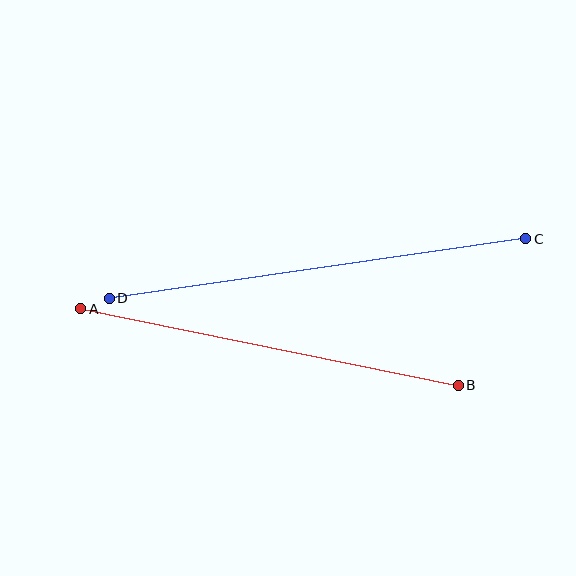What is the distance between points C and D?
The distance is approximately 421 pixels.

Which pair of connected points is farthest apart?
Points C and D are farthest apart.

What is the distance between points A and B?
The distance is approximately 385 pixels.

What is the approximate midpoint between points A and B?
The midpoint is at approximately (270, 347) pixels.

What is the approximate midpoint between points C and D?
The midpoint is at approximately (318, 269) pixels.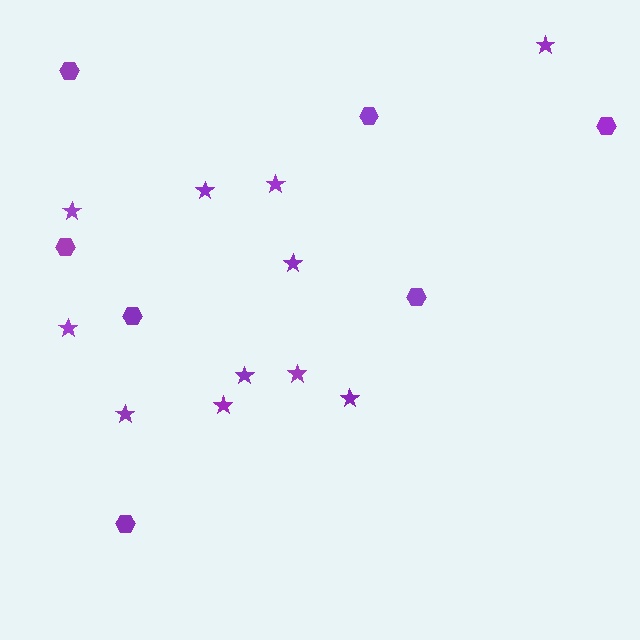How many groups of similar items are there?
There are 2 groups: one group of stars (11) and one group of hexagons (7).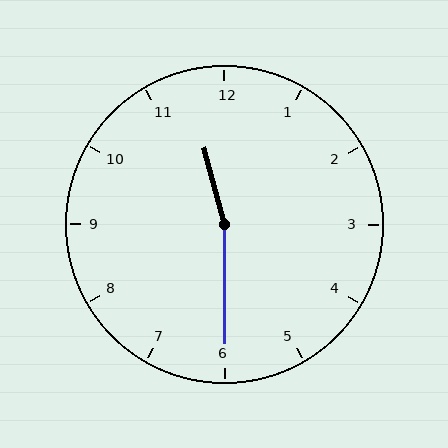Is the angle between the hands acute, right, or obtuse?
It is obtuse.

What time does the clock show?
11:30.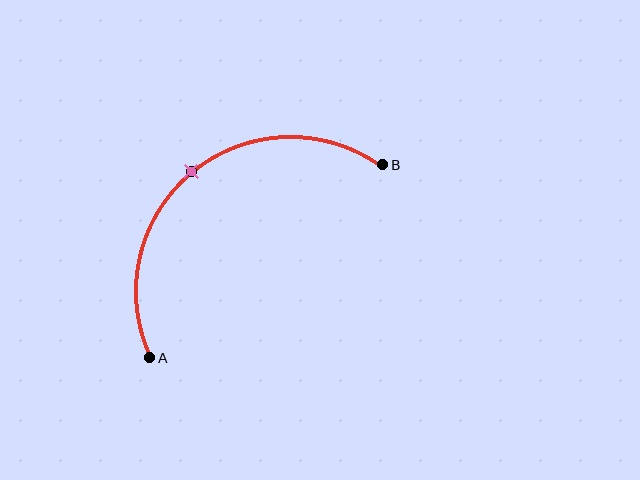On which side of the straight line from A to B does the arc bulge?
The arc bulges above and to the left of the straight line connecting A and B.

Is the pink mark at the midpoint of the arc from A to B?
Yes. The pink mark lies on the arc at equal arc-length from both A and B — it is the arc midpoint.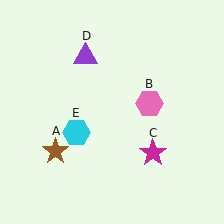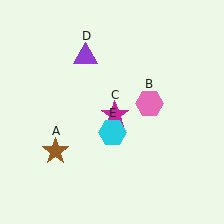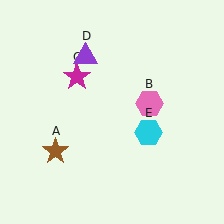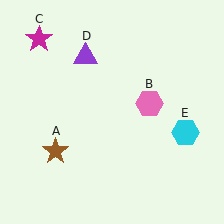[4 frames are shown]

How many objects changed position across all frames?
2 objects changed position: magenta star (object C), cyan hexagon (object E).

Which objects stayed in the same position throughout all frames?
Brown star (object A) and pink hexagon (object B) and purple triangle (object D) remained stationary.